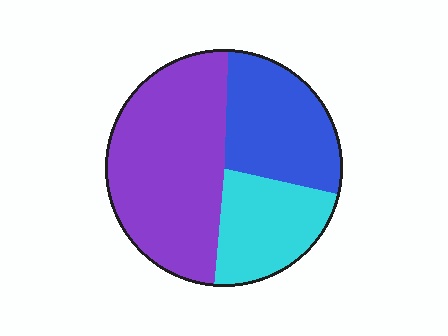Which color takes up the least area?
Cyan, at roughly 25%.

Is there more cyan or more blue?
Blue.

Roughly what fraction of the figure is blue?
Blue covers about 30% of the figure.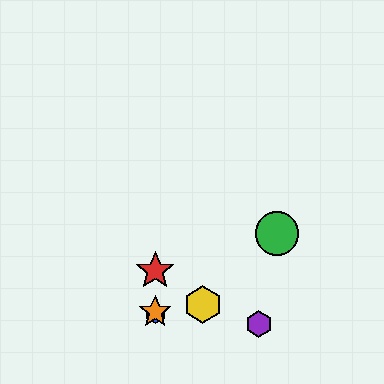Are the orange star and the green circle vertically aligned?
No, the orange star is at x≈155 and the green circle is at x≈277.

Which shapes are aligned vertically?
The red star, the blue hexagon, the orange star are aligned vertically.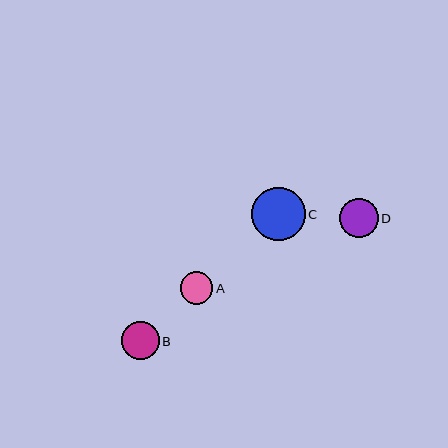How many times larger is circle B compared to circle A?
Circle B is approximately 1.2 times the size of circle A.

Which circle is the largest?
Circle C is the largest with a size of approximately 53 pixels.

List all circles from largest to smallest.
From largest to smallest: C, D, B, A.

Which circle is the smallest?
Circle A is the smallest with a size of approximately 33 pixels.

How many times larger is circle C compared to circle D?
Circle C is approximately 1.4 times the size of circle D.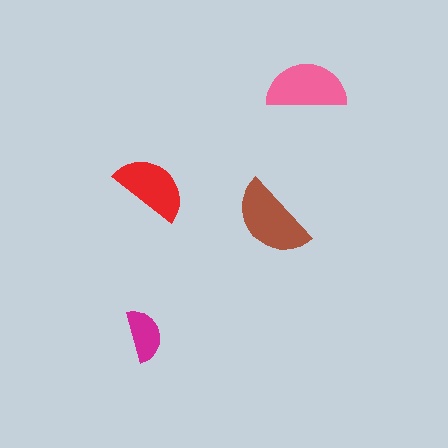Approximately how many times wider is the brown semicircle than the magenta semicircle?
About 1.5 times wider.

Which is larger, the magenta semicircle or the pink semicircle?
The pink one.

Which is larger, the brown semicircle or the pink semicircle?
The brown one.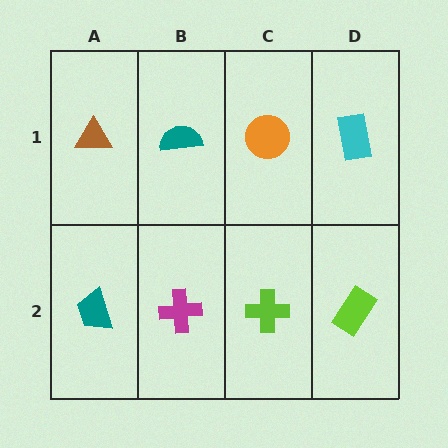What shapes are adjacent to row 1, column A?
A teal trapezoid (row 2, column A), a teal semicircle (row 1, column B).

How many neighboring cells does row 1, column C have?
3.